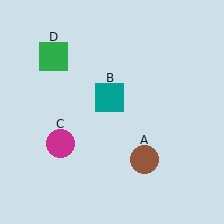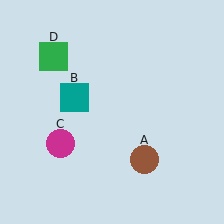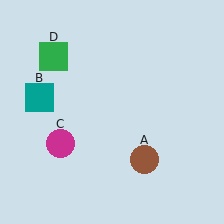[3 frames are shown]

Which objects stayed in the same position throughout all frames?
Brown circle (object A) and magenta circle (object C) and green square (object D) remained stationary.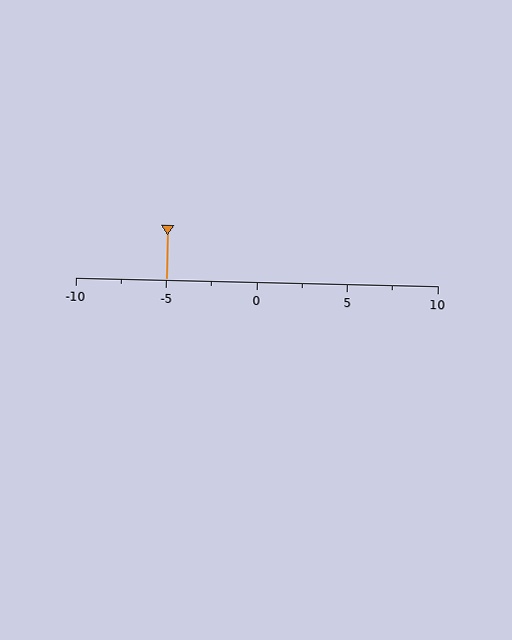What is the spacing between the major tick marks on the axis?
The major ticks are spaced 5 apart.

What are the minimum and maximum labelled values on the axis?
The axis runs from -10 to 10.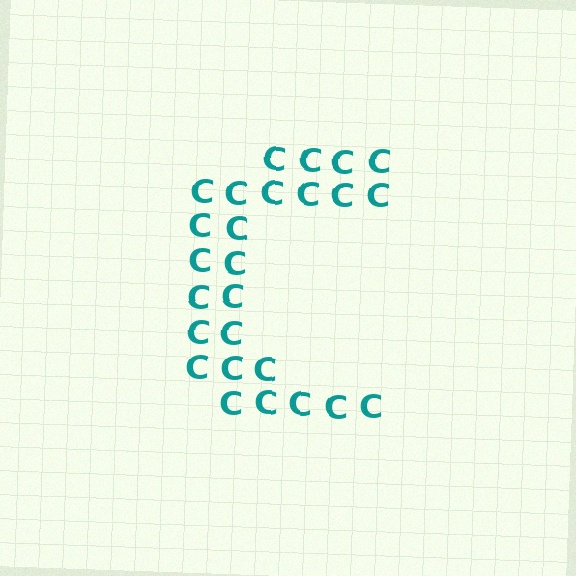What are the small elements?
The small elements are letter C's.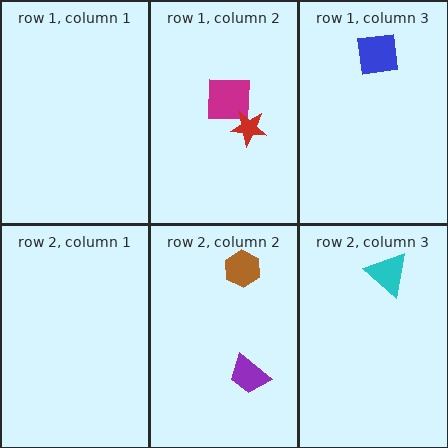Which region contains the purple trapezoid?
The row 2, column 2 region.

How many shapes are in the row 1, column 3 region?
1.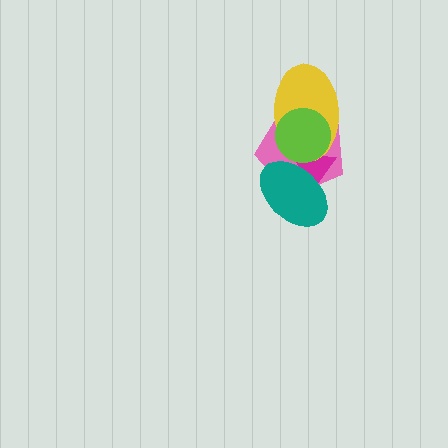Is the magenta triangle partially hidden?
Yes, it is partially covered by another shape.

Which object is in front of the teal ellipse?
The lime circle is in front of the teal ellipse.